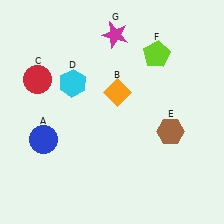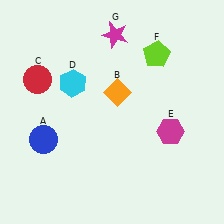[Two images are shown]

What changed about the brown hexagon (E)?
In Image 1, E is brown. In Image 2, it changed to magenta.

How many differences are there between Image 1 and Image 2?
There is 1 difference between the two images.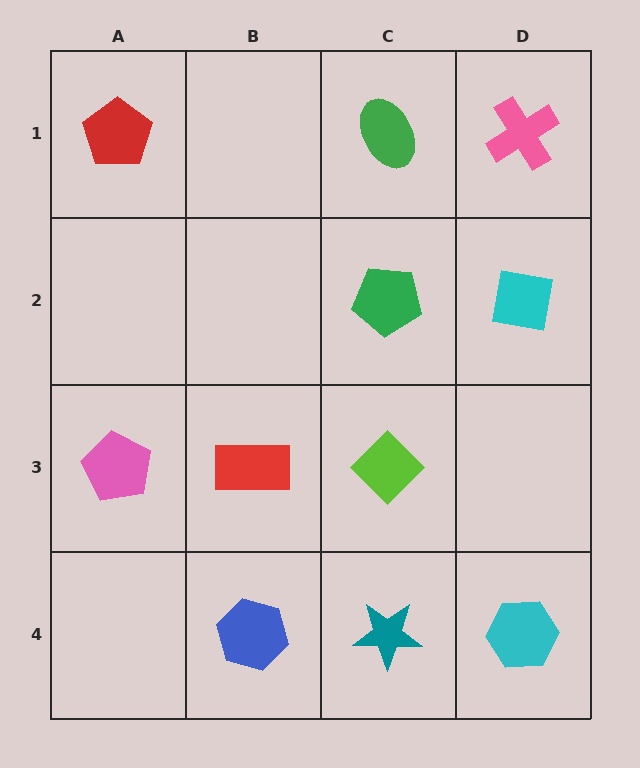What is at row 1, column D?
A pink cross.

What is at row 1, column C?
A green ellipse.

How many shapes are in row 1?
3 shapes.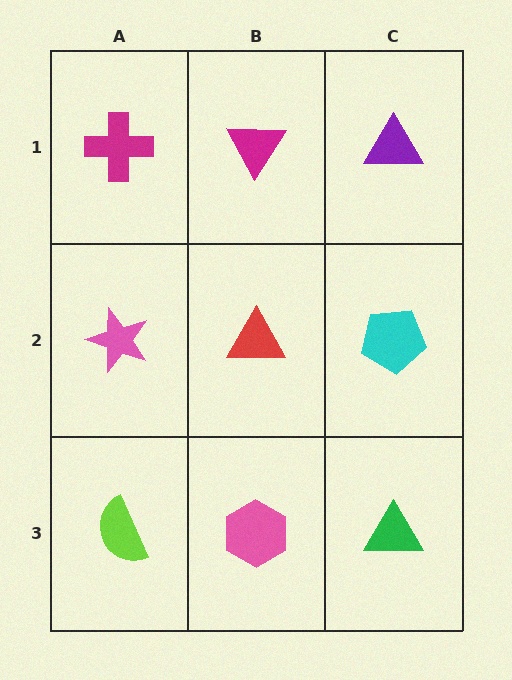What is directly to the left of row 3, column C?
A pink hexagon.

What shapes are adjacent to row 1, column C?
A cyan pentagon (row 2, column C), a magenta triangle (row 1, column B).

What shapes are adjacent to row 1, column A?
A pink star (row 2, column A), a magenta triangle (row 1, column B).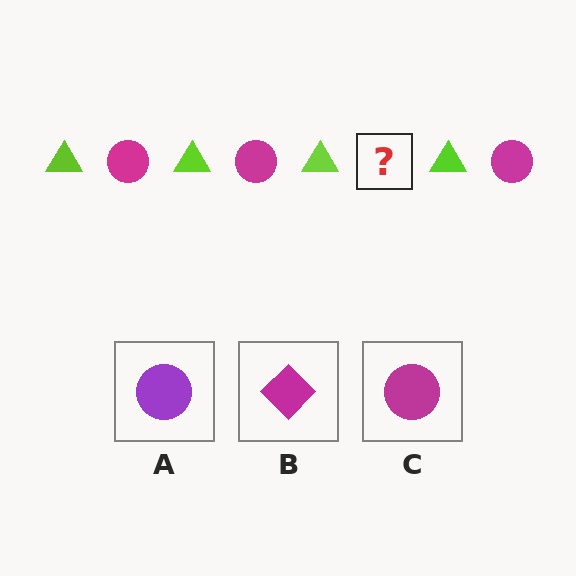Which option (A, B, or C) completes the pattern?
C.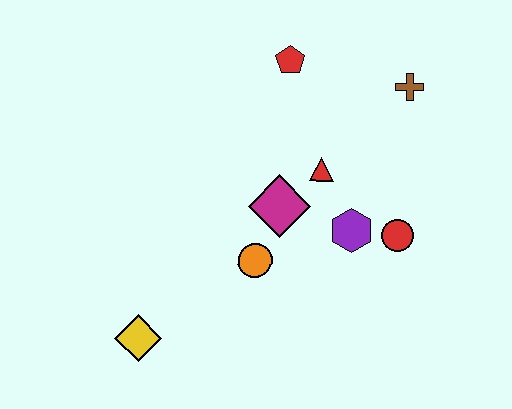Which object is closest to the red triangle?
The magenta diamond is closest to the red triangle.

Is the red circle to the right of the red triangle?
Yes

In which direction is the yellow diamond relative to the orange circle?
The yellow diamond is to the left of the orange circle.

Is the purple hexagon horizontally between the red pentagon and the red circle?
Yes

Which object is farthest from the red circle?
The yellow diamond is farthest from the red circle.